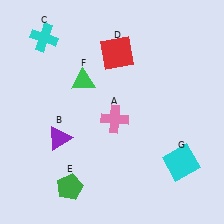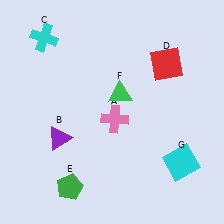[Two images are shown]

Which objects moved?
The objects that moved are: the red square (D), the green triangle (F).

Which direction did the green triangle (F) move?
The green triangle (F) moved right.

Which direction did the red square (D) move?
The red square (D) moved right.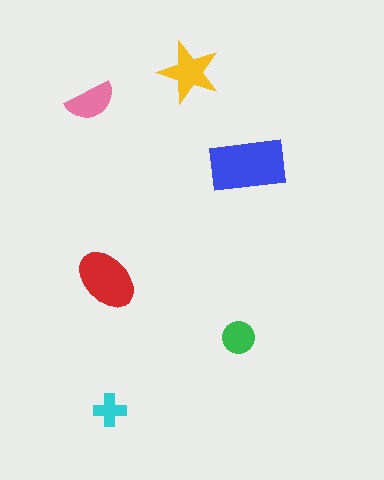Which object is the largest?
The blue rectangle.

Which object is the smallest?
The cyan cross.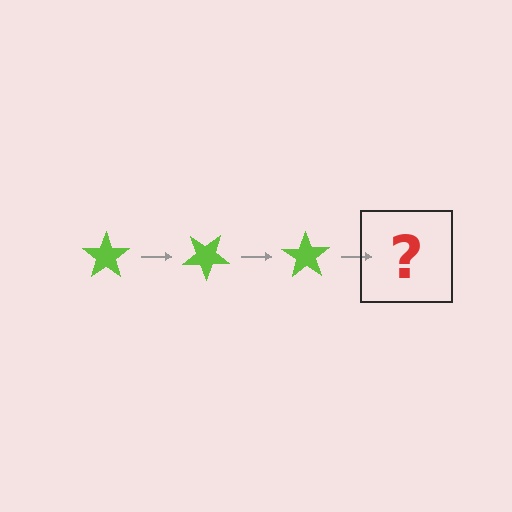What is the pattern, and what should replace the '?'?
The pattern is that the star rotates 35 degrees each step. The '?' should be a lime star rotated 105 degrees.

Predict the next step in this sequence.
The next step is a lime star rotated 105 degrees.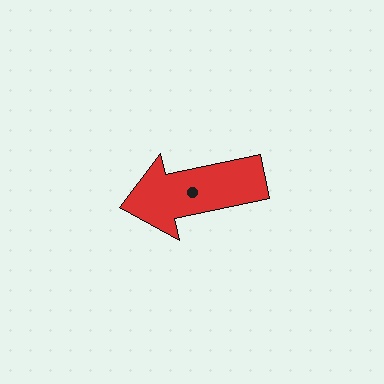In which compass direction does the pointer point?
West.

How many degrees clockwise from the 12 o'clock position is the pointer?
Approximately 258 degrees.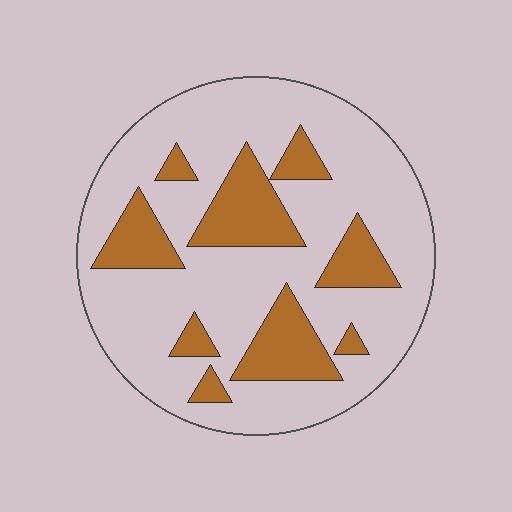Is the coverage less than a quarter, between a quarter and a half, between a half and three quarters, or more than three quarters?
Less than a quarter.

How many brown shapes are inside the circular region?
9.